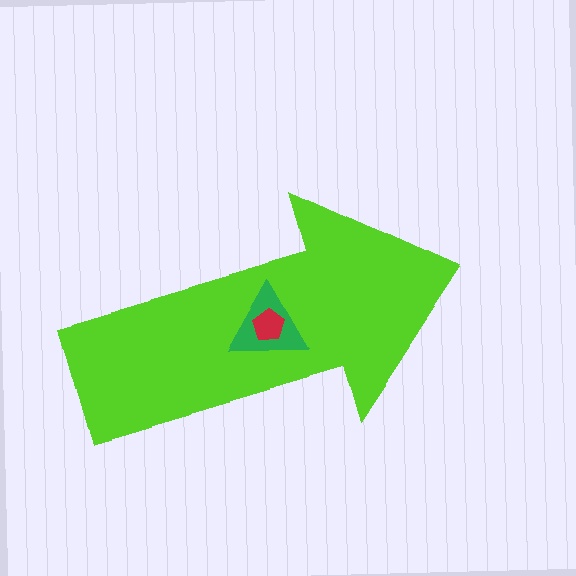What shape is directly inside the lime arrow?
The green triangle.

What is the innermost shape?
The red pentagon.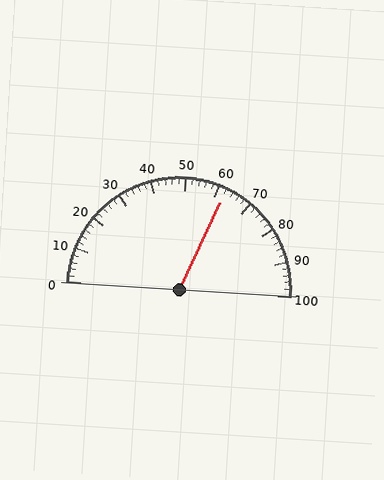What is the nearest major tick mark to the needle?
The nearest major tick mark is 60.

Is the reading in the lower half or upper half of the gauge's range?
The reading is in the upper half of the range (0 to 100).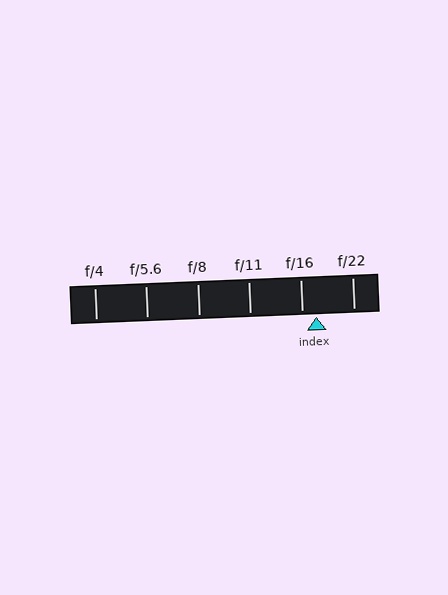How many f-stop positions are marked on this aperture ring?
There are 6 f-stop positions marked.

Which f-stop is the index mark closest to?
The index mark is closest to f/16.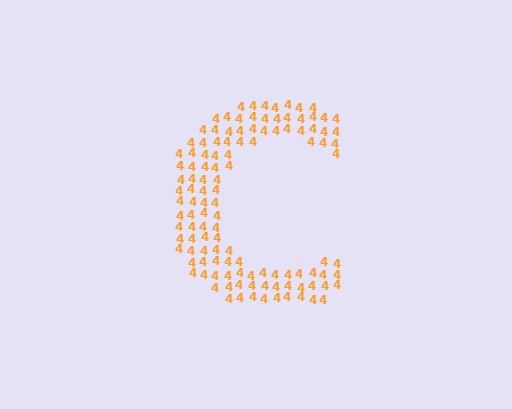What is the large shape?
The large shape is the letter C.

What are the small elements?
The small elements are digit 4's.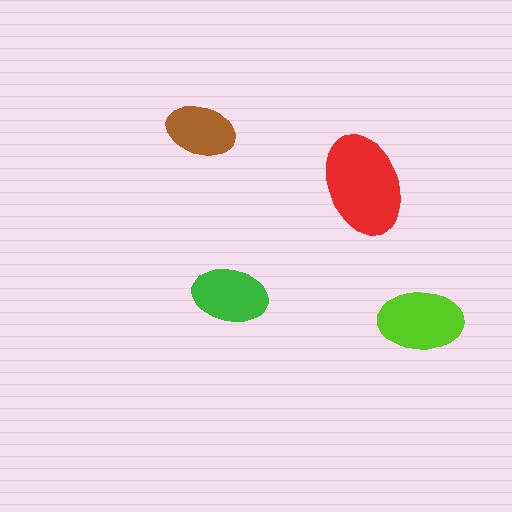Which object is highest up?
The brown ellipse is topmost.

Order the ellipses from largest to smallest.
the red one, the lime one, the green one, the brown one.